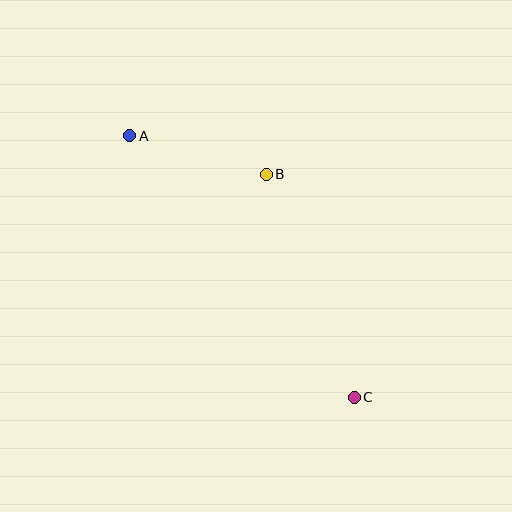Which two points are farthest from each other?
Points A and C are farthest from each other.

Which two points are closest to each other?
Points A and B are closest to each other.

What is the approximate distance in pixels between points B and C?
The distance between B and C is approximately 240 pixels.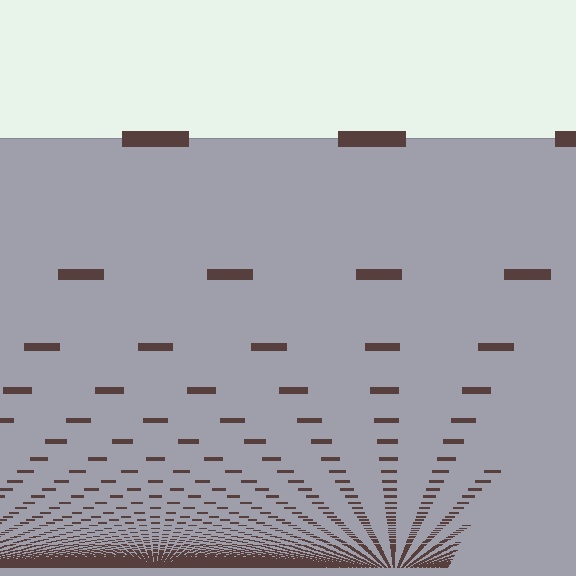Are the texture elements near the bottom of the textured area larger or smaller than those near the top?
Smaller. The gradient is inverted — elements near the bottom are smaller and denser.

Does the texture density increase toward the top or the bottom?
Density increases toward the bottom.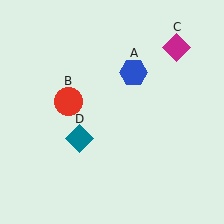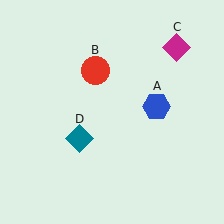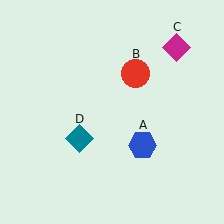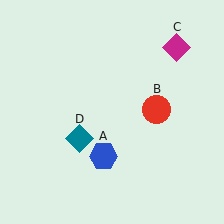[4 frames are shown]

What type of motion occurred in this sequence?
The blue hexagon (object A), red circle (object B) rotated clockwise around the center of the scene.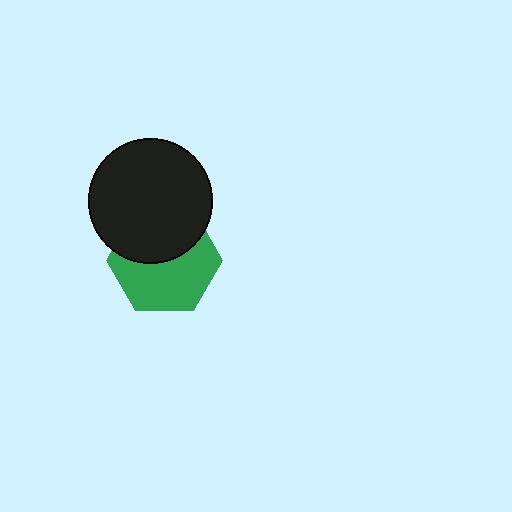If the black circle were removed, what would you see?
You would see the complete green hexagon.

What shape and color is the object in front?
The object in front is a black circle.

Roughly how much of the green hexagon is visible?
About half of it is visible (roughly 57%).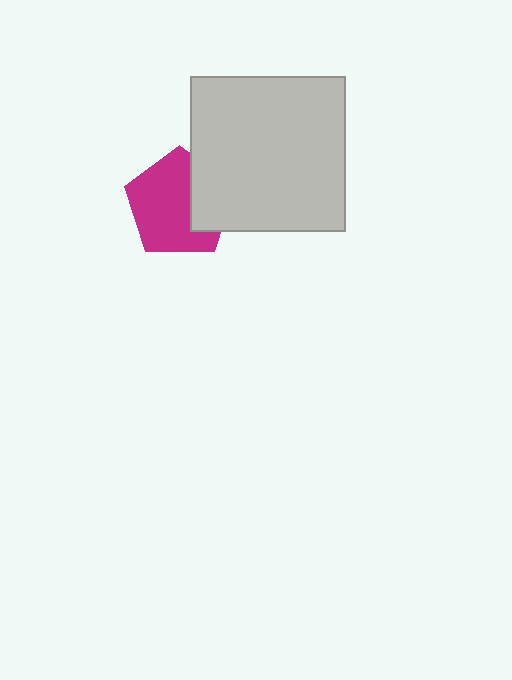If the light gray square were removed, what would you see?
You would see the complete magenta pentagon.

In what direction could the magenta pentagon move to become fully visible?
The magenta pentagon could move left. That would shift it out from behind the light gray square entirely.